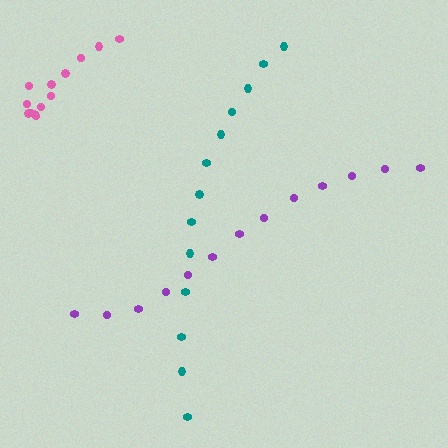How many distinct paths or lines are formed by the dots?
There are 3 distinct paths.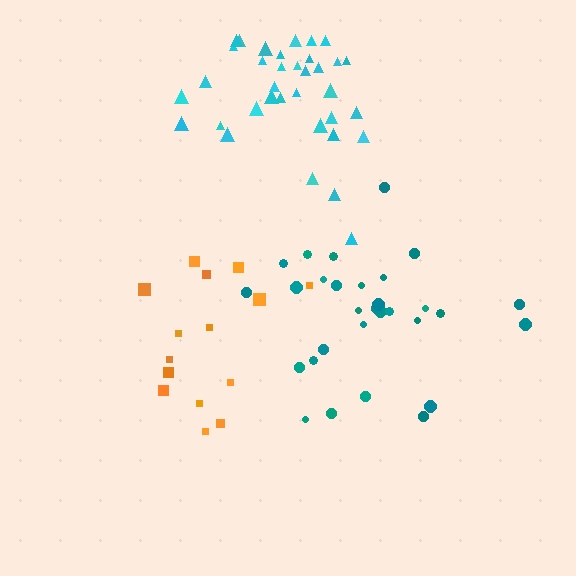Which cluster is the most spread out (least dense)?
Orange.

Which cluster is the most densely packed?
Cyan.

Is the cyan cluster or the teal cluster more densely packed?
Cyan.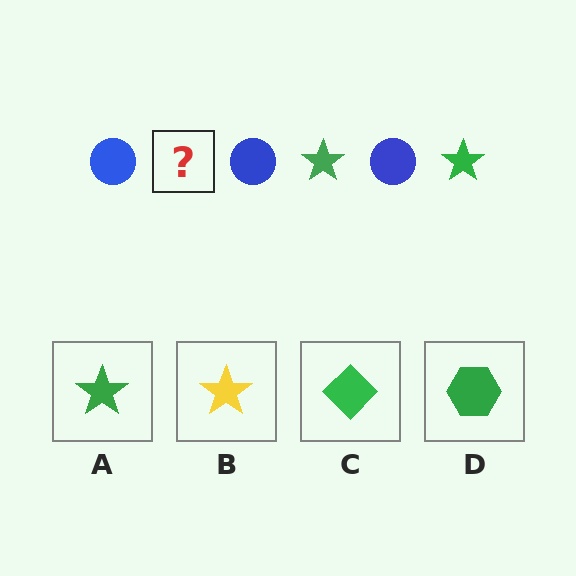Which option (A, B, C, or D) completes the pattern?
A.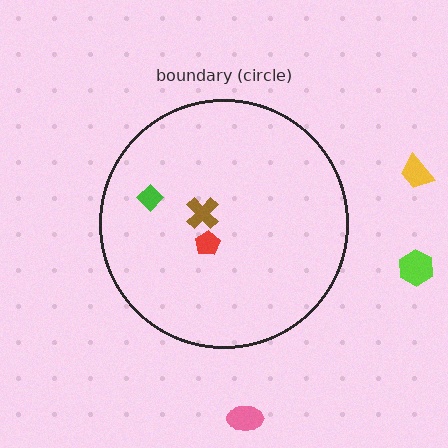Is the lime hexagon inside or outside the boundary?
Outside.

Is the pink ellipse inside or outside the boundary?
Outside.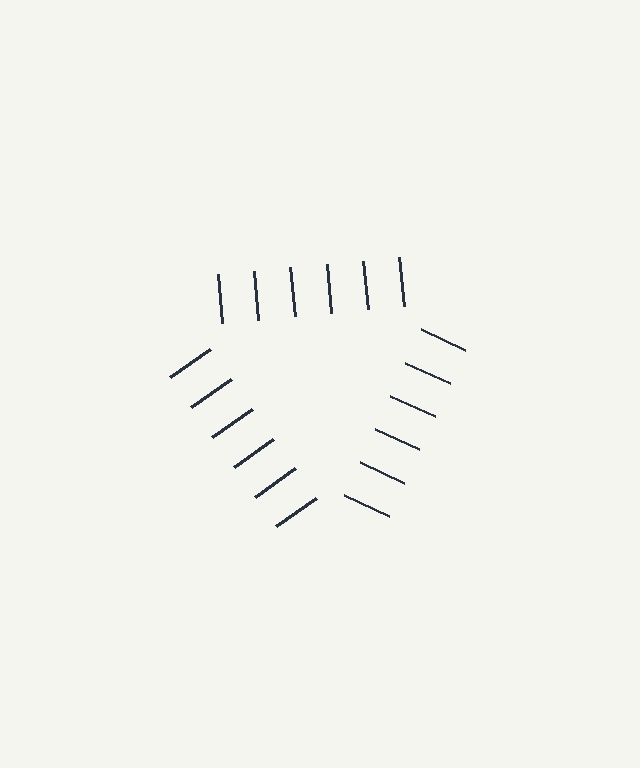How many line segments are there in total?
18 — 6 along each of the 3 edges.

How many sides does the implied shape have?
3 sides — the line-ends trace a triangle.